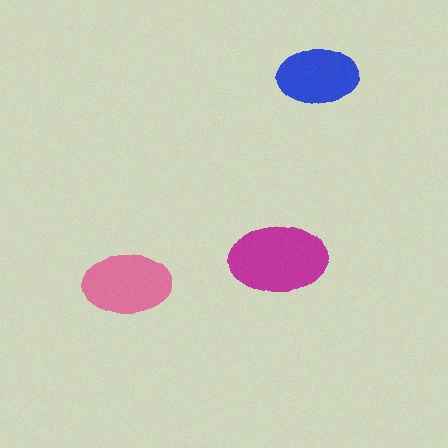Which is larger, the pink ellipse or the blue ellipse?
The pink one.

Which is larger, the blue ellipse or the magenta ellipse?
The magenta one.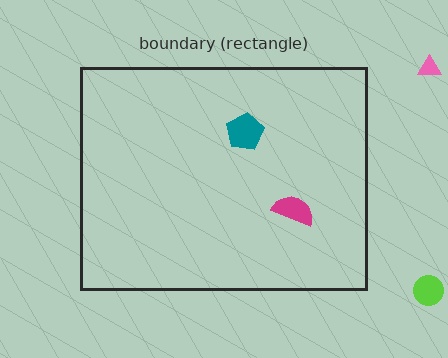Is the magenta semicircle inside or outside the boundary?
Inside.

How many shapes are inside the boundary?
2 inside, 2 outside.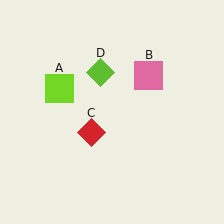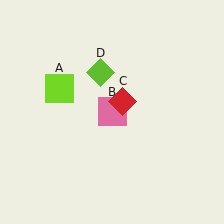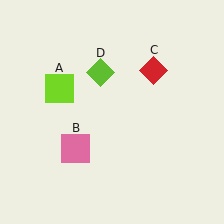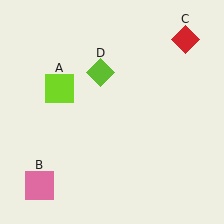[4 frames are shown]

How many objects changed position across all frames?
2 objects changed position: pink square (object B), red diamond (object C).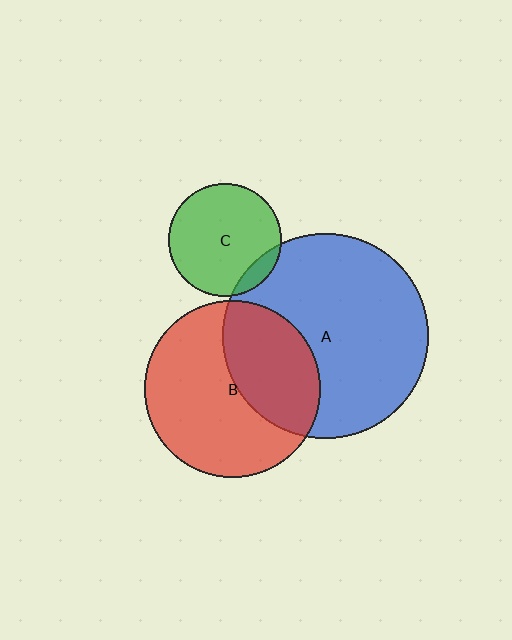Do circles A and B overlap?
Yes.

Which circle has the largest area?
Circle A (blue).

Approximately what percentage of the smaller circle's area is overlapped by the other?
Approximately 40%.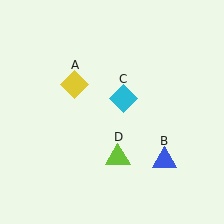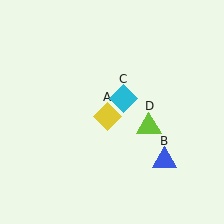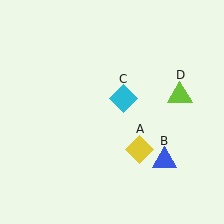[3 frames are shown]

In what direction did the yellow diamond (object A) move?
The yellow diamond (object A) moved down and to the right.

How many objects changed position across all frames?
2 objects changed position: yellow diamond (object A), lime triangle (object D).